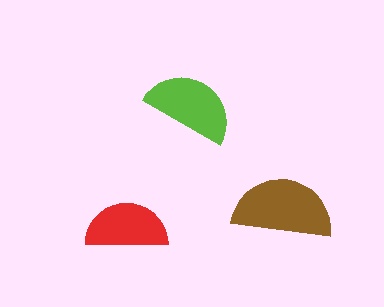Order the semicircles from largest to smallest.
the brown one, the lime one, the red one.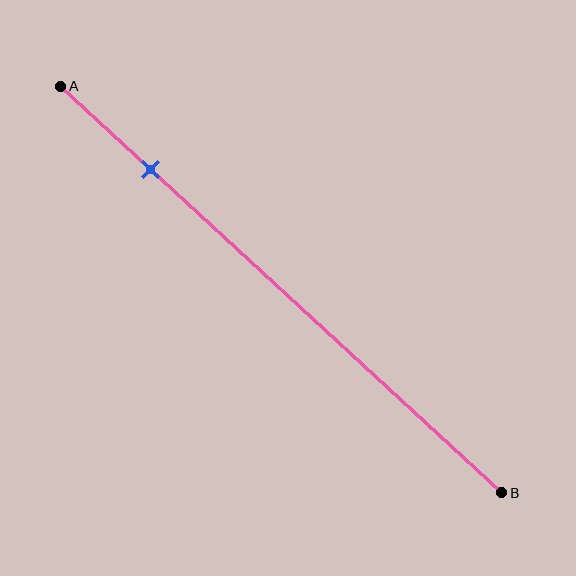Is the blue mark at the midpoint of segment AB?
No, the mark is at about 20% from A, not at the 50% midpoint.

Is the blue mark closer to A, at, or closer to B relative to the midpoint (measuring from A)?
The blue mark is closer to point A than the midpoint of segment AB.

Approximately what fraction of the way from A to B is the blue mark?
The blue mark is approximately 20% of the way from A to B.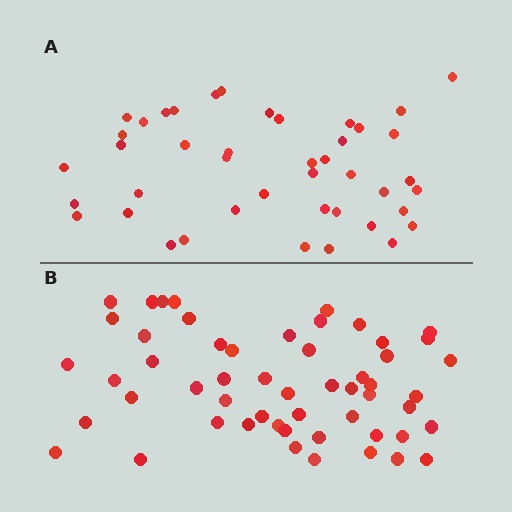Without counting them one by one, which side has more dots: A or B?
Region B (the bottom region) has more dots.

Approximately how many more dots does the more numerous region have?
Region B has roughly 12 or so more dots than region A.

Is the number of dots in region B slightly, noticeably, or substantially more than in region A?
Region B has noticeably more, but not dramatically so. The ratio is roughly 1.3 to 1.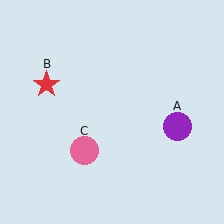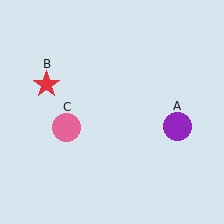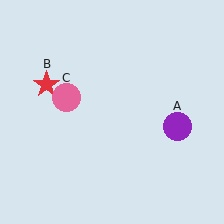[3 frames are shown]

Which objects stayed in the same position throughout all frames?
Purple circle (object A) and red star (object B) remained stationary.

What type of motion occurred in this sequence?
The pink circle (object C) rotated clockwise around the center of the scene.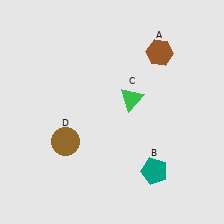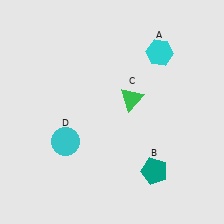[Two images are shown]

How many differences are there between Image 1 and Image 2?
There are 2 differences between the two images.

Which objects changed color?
A changed from brown to cyan. D changed from brown to cyan.